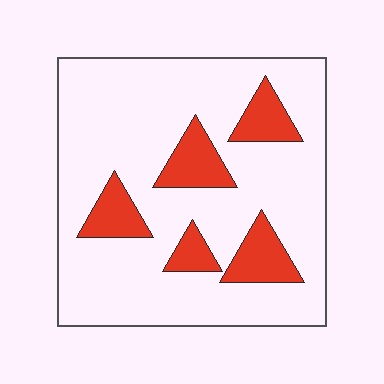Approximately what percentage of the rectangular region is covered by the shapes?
Approximately 20%.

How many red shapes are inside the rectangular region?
5.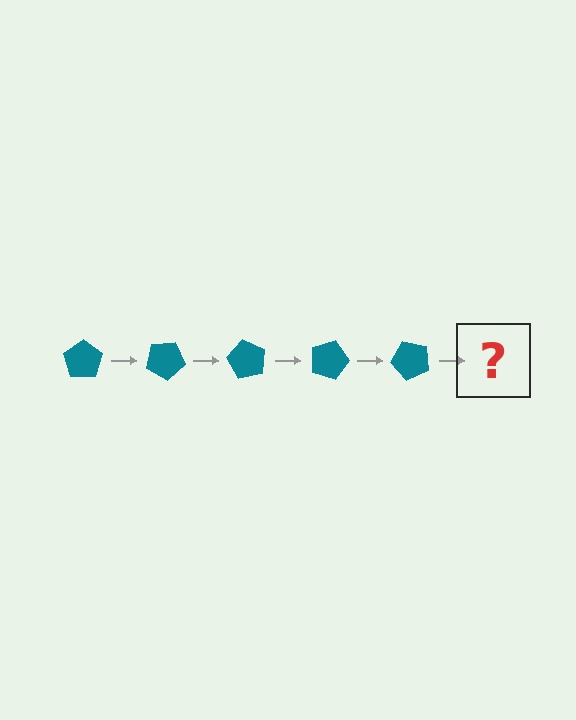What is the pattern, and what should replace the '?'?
The pattern is that the pentagon rotates 30 degrees each step. The '?' should be a teal pentagon rotated 150 degrees.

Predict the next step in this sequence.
The next step is a teal pentagon rotated 150 degrees.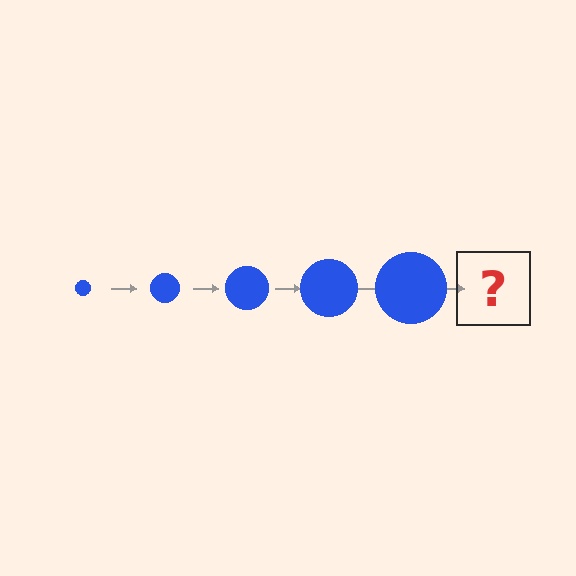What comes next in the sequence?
The next element should be a blue circle, larger than the previous one.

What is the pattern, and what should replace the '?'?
The pattern is that the circle gets progressively larger each step. The '?' should be a blue circle, larger than the previous one.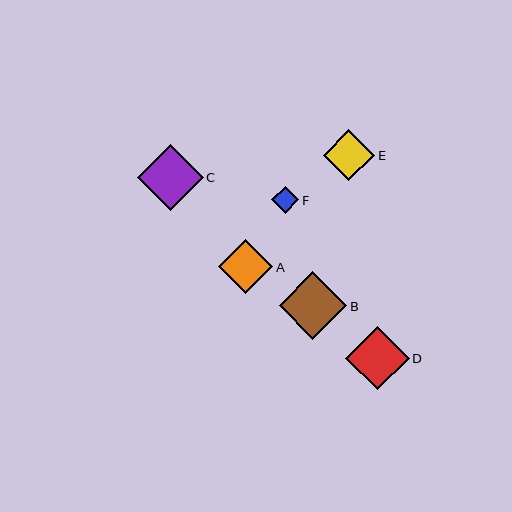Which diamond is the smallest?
Diamond F is the smallest with a size of approximately 27 pixels.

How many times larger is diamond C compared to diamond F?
Diamond C is approximately 2.4 times the size of diamond F.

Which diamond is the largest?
Diamond B is the largest with a size of approximately 68 pixels.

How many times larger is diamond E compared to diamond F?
Diamond E is approximately 1.9 times the size of diamond F.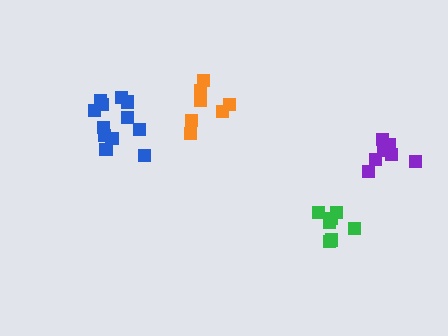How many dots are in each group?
Group 1: 12 dots, Group 2: 7 dots, Group 3: 7 dots, Group 4: 7 dots (33 total).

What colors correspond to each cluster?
The clusters are colored: blue, green, orange, purple.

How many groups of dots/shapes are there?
There are 4 groups.